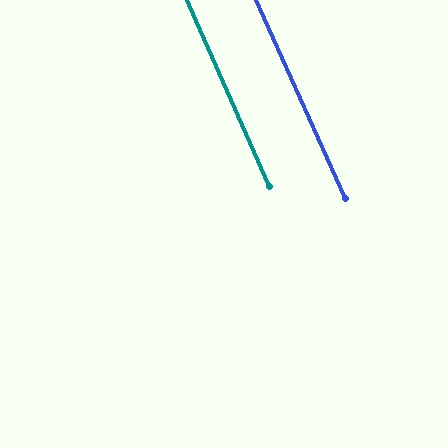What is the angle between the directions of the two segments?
Approximately 0 degrees.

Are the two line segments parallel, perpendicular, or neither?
Parallel — their directions differ by only 0.1°.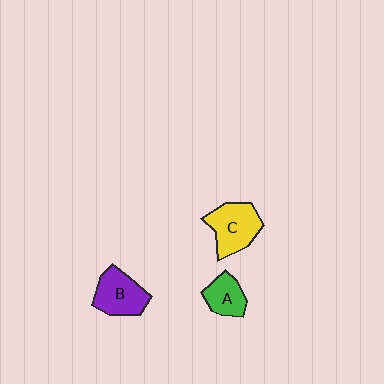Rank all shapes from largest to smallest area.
From largest to smallest: C (yellow), B (purple), A (green).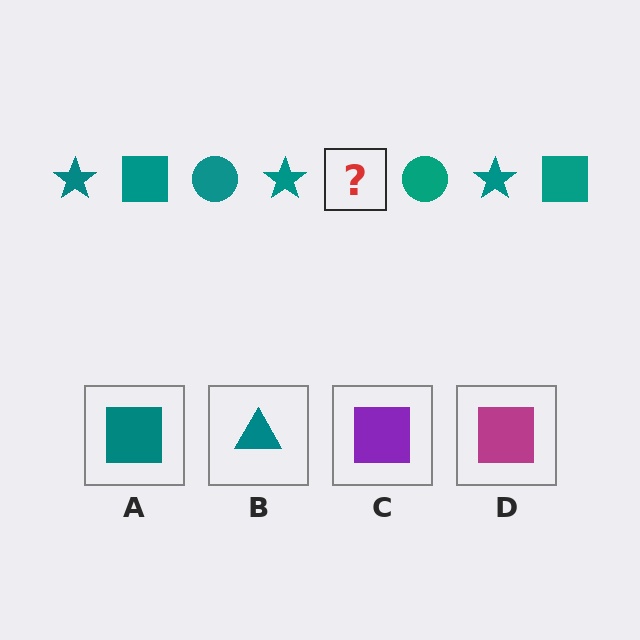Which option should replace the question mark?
Option A.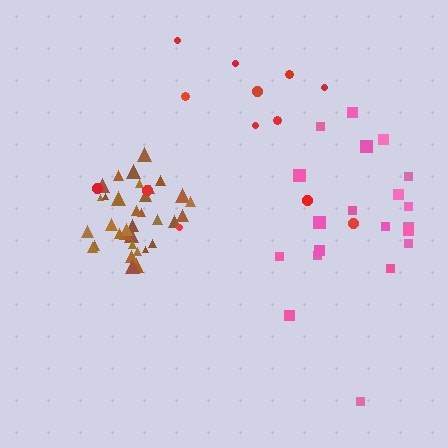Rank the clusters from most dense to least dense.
brown, pink, red.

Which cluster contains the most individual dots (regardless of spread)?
Brown (34).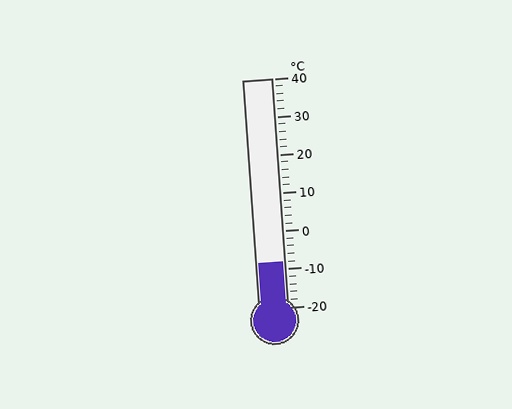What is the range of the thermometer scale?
The thermometer scale ranges from -20°C to 40°C.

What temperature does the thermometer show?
The thermometer shows approximately -8°C.